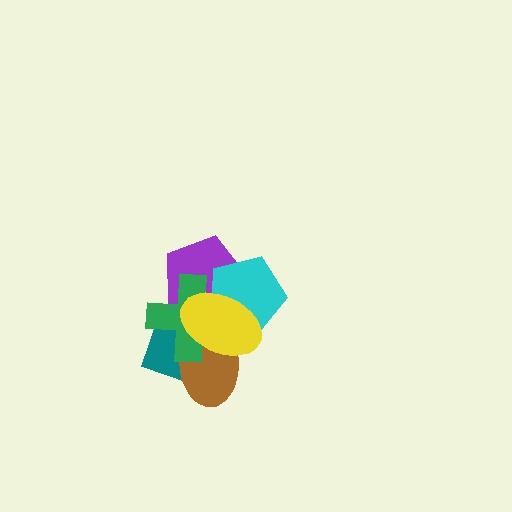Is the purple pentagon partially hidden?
Yes, it is partially covered by another shape.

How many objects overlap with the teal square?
3 objects overlap with the teal square.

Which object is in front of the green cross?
The yellow ellipse is in front of the green cross.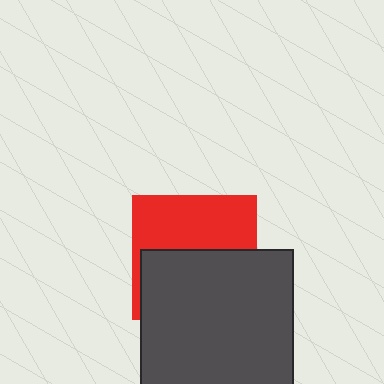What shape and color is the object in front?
The object in front is a dark gray square.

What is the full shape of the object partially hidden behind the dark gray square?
The partially hidden object is a red square.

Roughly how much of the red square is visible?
About half of it is visible (roughly 47%).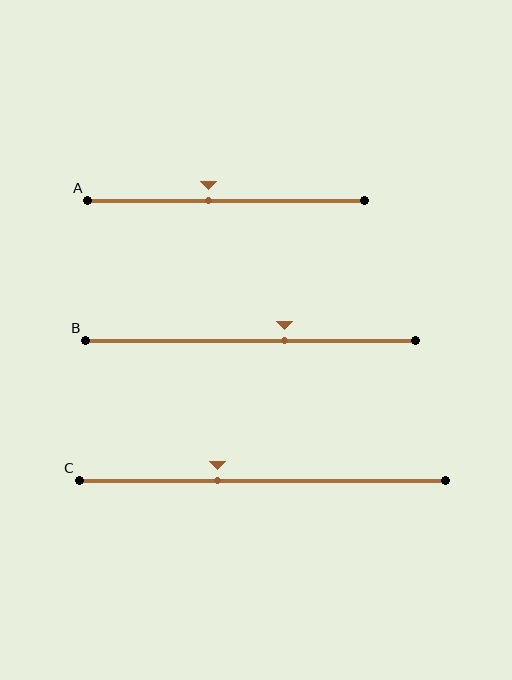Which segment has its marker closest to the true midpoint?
Segment A has its marker closest to the true midpoint.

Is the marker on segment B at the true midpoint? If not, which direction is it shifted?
No, the marker on segment B is shifted to the right by about 10% of the segment length.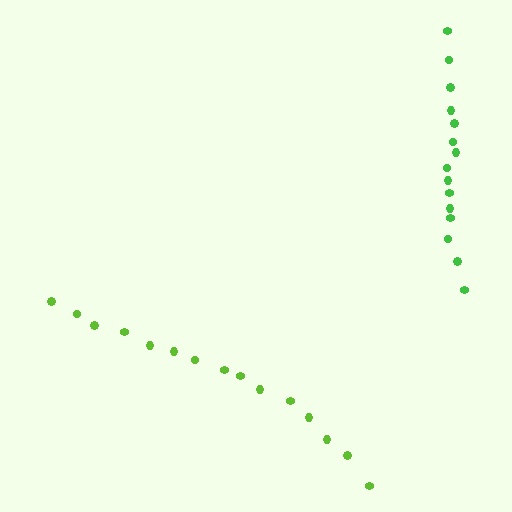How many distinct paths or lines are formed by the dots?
There are 2 distinct paths.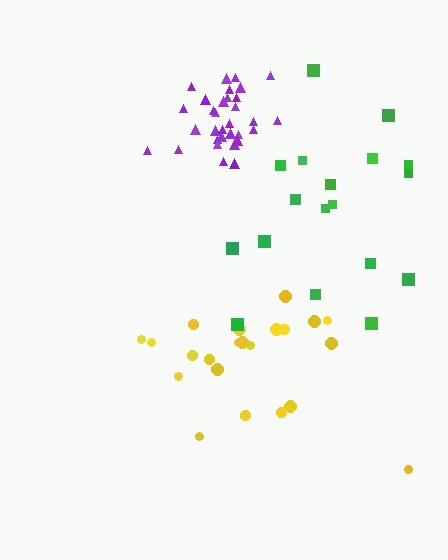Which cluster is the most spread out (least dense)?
Green.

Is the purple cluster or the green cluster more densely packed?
Purple.